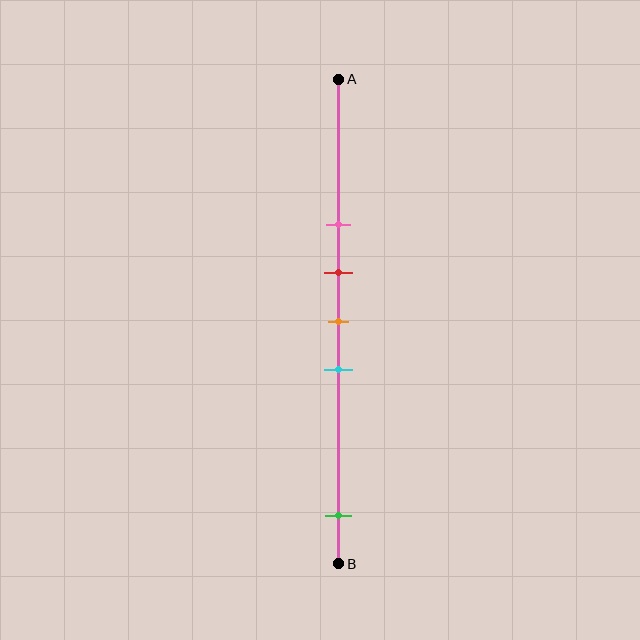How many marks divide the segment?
There are 5 marks dividing the segment.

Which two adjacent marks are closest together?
The red and orange marks are the closest adjacent pair.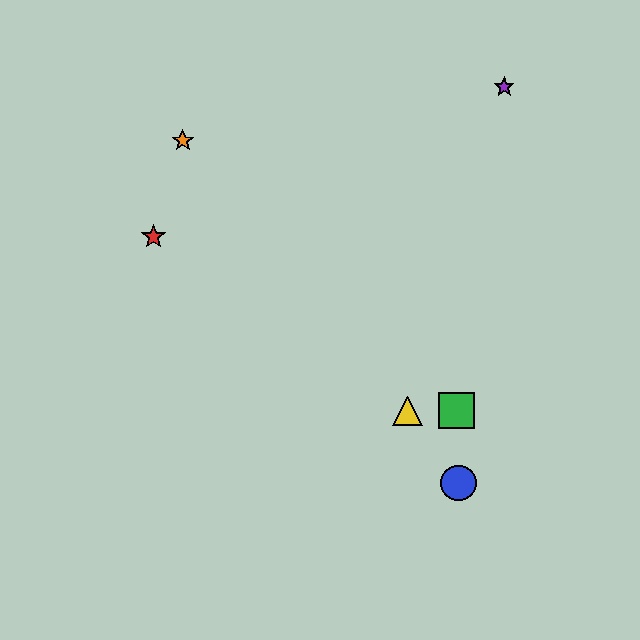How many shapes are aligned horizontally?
2 shapes (the green square, the yellow triangle) are aligned horizontally.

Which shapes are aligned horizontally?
The green square, the yellow triangle are aligned horizontally.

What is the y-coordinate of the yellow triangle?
The yellow triangle is at y≈411.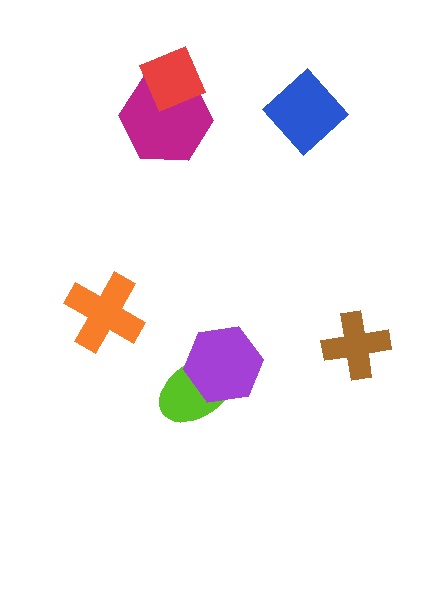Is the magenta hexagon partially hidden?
Yes, it is partially covered by another shape.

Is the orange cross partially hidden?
No, no other shape covers it.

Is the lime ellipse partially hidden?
Yes, it is partially covered by another shape.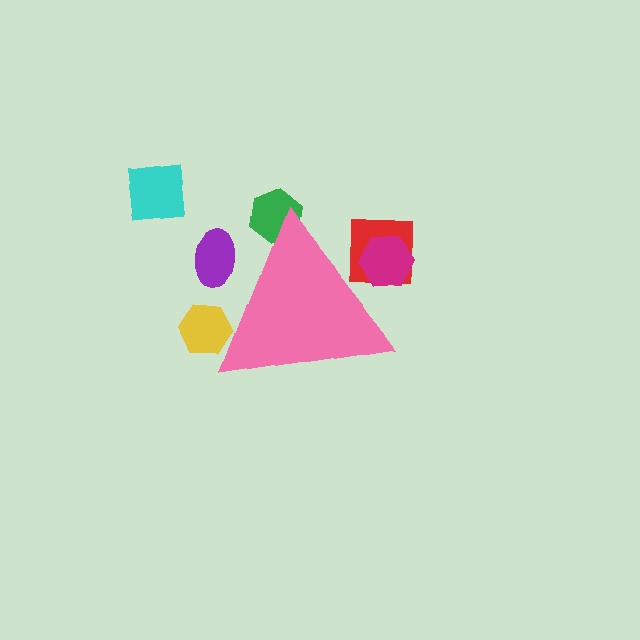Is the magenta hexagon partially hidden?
Yes, the magenta hexagon is partially hidden behind the pink triangle.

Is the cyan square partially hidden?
No, the cyan square is fully visible.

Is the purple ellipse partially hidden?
Yes, the purple ellipse is partially hidden behind the pink triangle.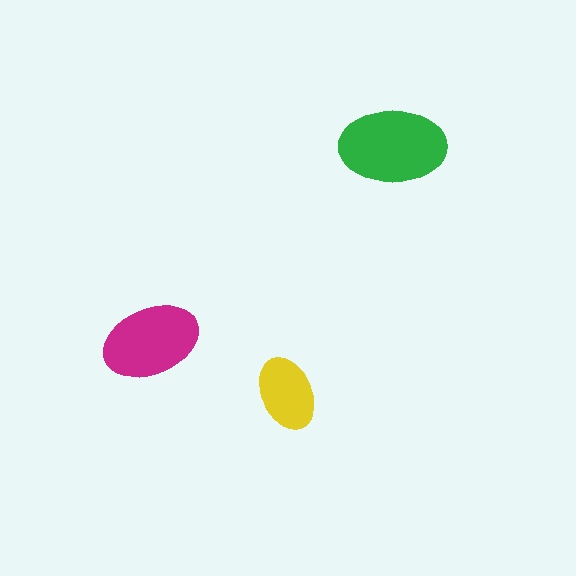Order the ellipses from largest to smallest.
the green one, the magenta one, the yellow one.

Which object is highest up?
The green ellipse is topmost.